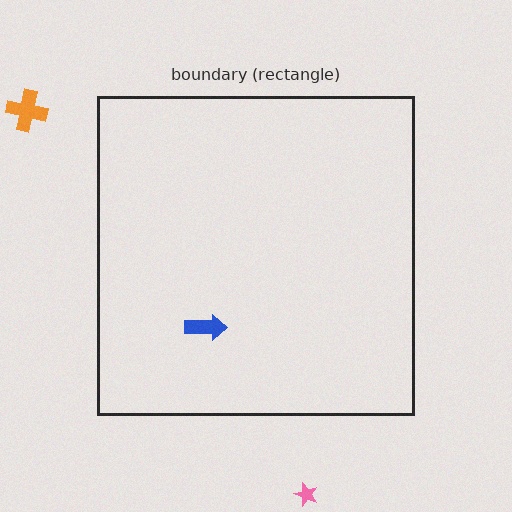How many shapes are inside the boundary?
1 inside, 2 outside.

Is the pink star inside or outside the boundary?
Outside.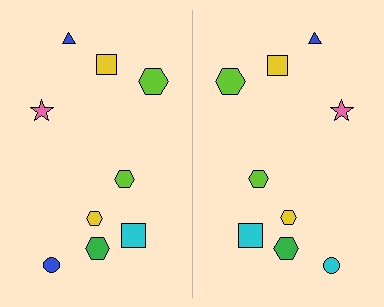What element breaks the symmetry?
The cyan circle on the right side breaks the symmetry — its mirror counterpart is blue.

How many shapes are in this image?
There are 18 shapes in this image.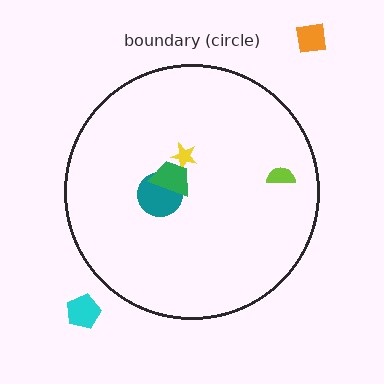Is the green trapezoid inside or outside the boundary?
Inside.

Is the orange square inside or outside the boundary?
Outside.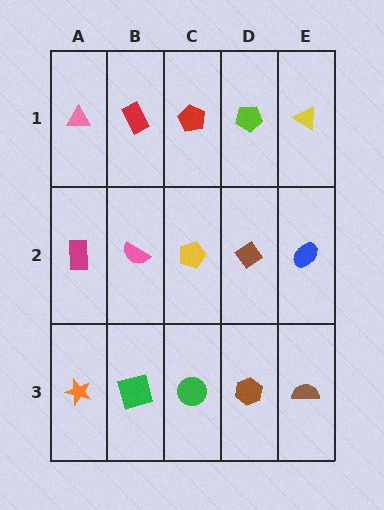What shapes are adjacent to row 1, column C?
A yellow pentagon (row 2, column C), a red rectangle (row 1, column B), a lime pentagon (row 1, column D).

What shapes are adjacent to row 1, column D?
A brown diamond (row 2, column D), a red pentagon (row 1, column C), a yellow triangle (row 1, column E).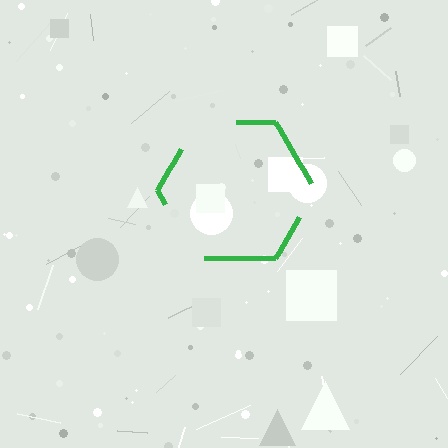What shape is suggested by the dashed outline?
The dashed outline suggests a hexagon.